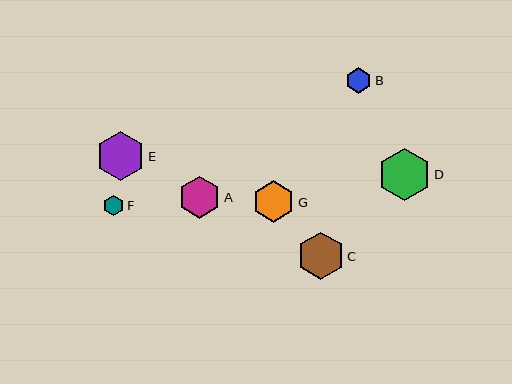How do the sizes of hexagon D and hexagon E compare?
Hexagon D and hexagon E are approximately the same size.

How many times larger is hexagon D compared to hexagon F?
Hexagon D is approximately 2.6 times the size of hexagon F.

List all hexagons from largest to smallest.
From largest to smallest: D, E, C, G, A, B, F.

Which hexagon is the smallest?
Hexagon F is the smallest with a size of approximately 20 pixels.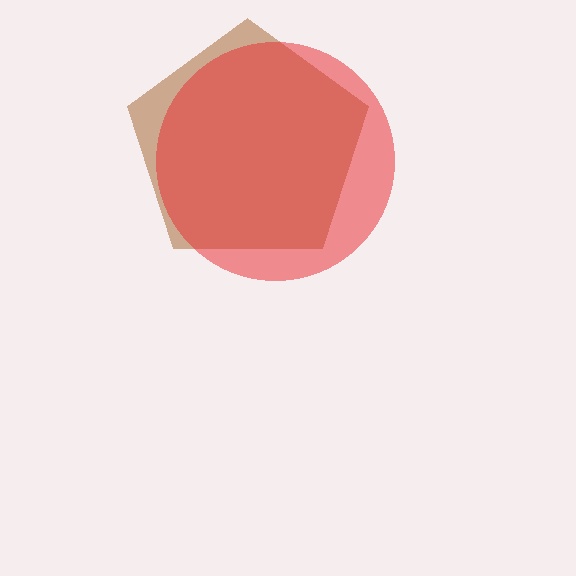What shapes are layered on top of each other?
The layered shapes are: a brown pentagon, a red circle.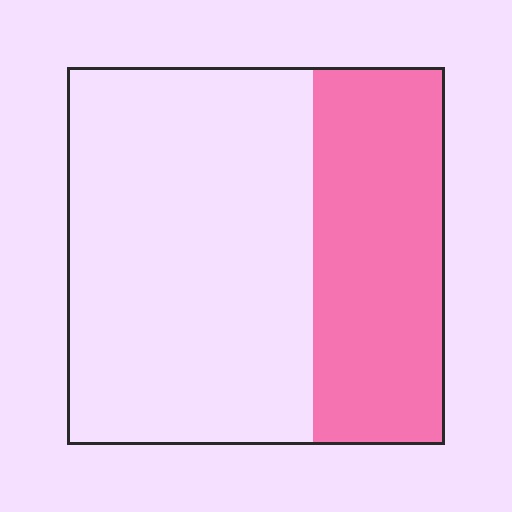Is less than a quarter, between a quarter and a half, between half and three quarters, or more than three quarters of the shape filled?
Between a quarter and a half.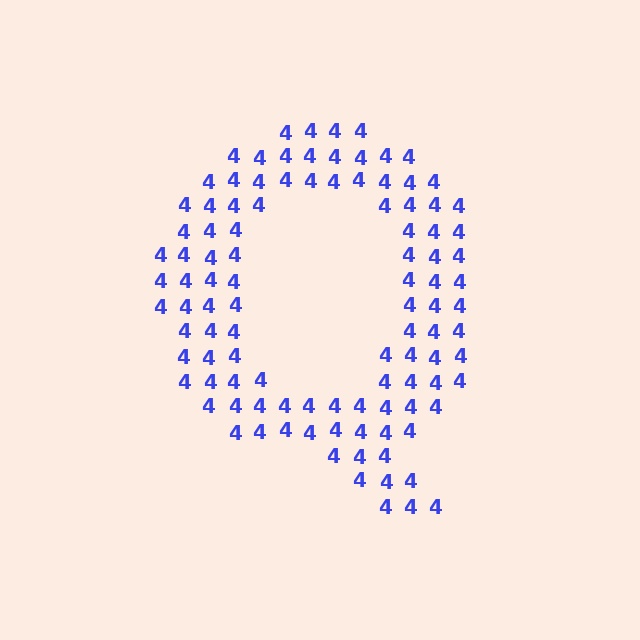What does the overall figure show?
The overall figure shows the letter Q.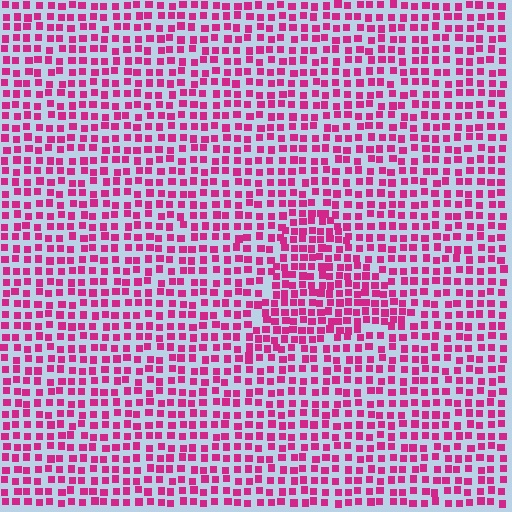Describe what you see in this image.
The image contains small magenta elements arranged at two different densities. A triangle-shaped region is visible where the elements are more densely packed than the surrounding area.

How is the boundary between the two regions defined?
The boundary is defined by a change in element density (approximately 1.5x ratio). All elements are the same color, size, and shape.